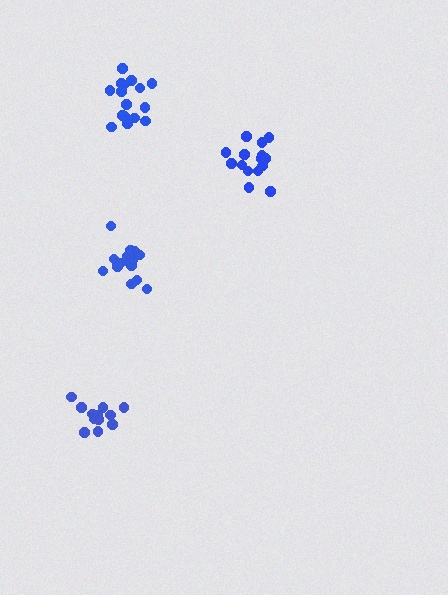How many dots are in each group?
Group 1: 17 dots, Group 2: 16 dots, Group 3: 12 dots, Group 4: 15 dots (60 total).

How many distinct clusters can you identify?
There are 4 distinct clusters.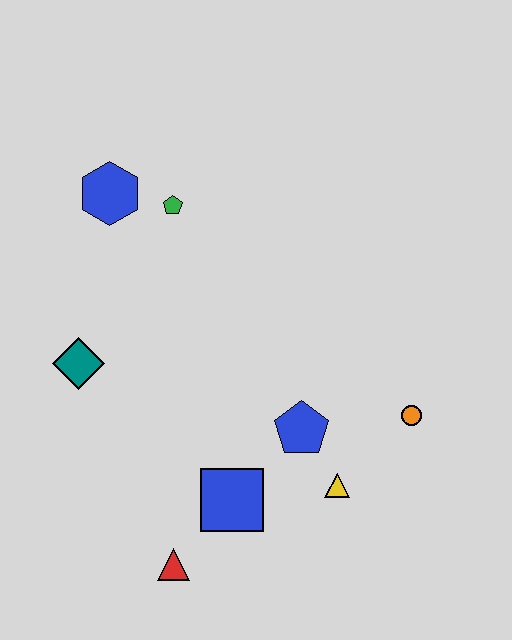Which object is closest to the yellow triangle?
The blue pentagon is closest to the yellow triangle.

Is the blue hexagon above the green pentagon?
Yes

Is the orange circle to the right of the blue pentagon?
Yes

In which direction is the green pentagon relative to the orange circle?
The green pentagon is to the left of the orange circle.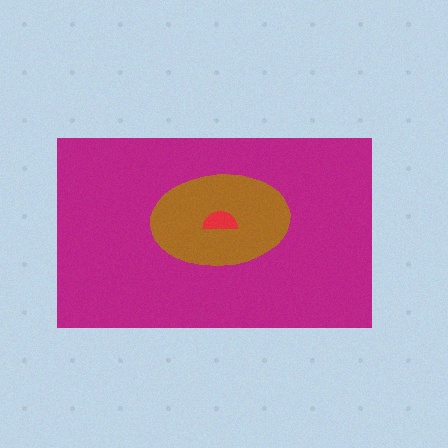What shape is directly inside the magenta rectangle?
The brown ellipse.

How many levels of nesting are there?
3.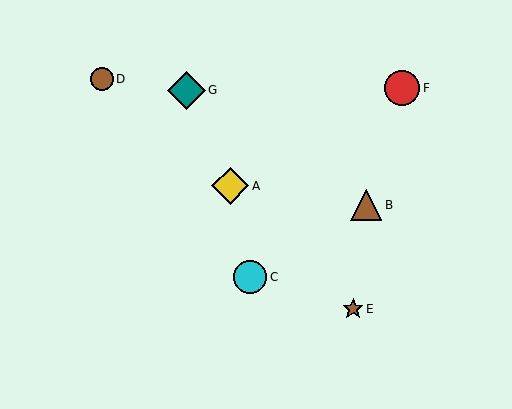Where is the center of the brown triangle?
The center of the brown triangle is at (366, 205).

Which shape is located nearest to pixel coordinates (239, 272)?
The cyan circle (labeled C) at (250, 277) is nearest to that location.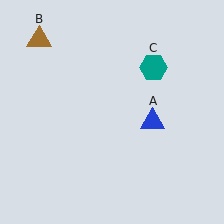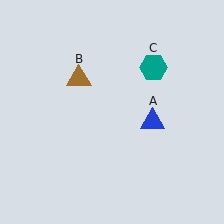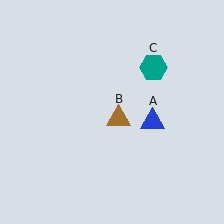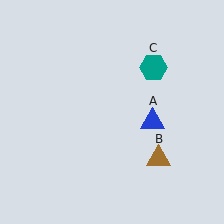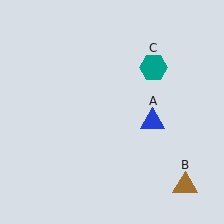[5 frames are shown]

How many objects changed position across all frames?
1 object changed position: brown triangle (object B).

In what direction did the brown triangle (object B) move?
The brown triangle (object B) moved down and to the right.